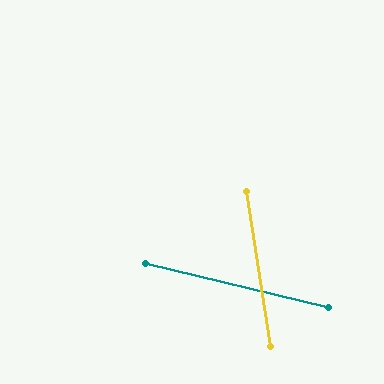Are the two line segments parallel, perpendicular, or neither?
Neither parallel nor perpendicular — they differ by about 68°.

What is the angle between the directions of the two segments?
Approximately 68 degrees.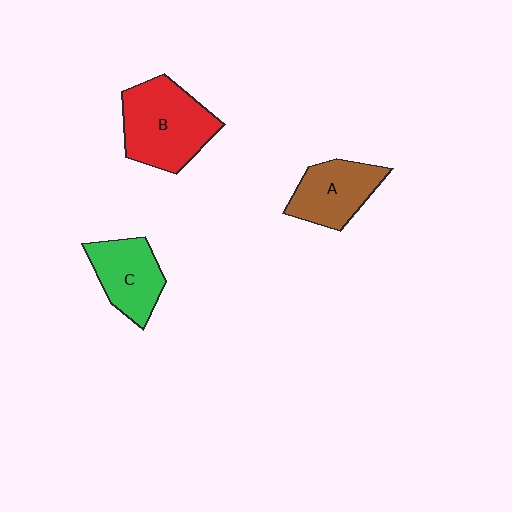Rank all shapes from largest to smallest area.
From largest to smallest: B (red), A (brown), C (green).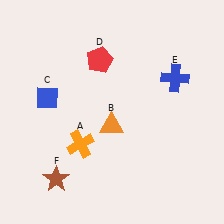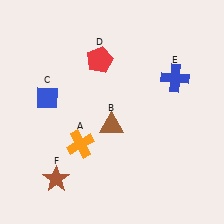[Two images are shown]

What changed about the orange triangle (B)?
In Image 1, B is orange. In Image 2, it changed to brown.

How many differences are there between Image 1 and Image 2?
There is 1 difference between the two images.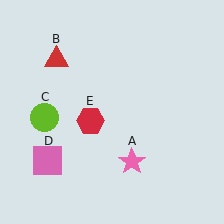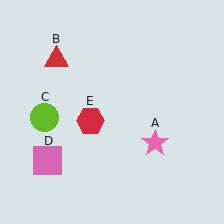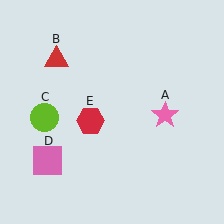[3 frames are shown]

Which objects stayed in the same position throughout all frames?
Red triangle (object B) and lime circle (object C) and pink square (object D) and red hexagon (object E) remained stationary.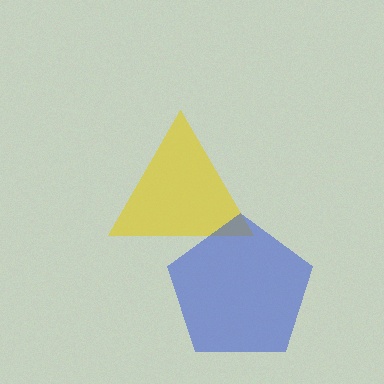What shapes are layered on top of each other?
The layered shapes are: a yellow triangle, a blue pentagon.